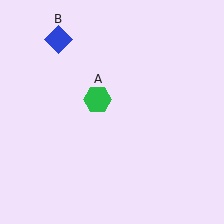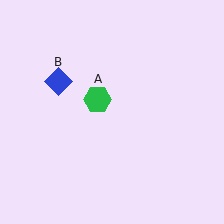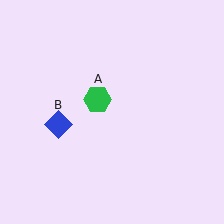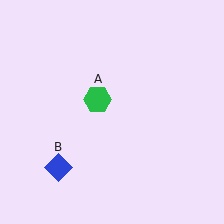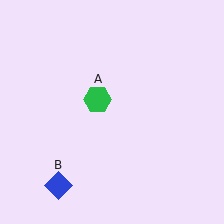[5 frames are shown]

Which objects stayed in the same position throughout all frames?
Green hexagon (object A) remained stationary.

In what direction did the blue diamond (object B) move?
The blue diamond (object B) moved down.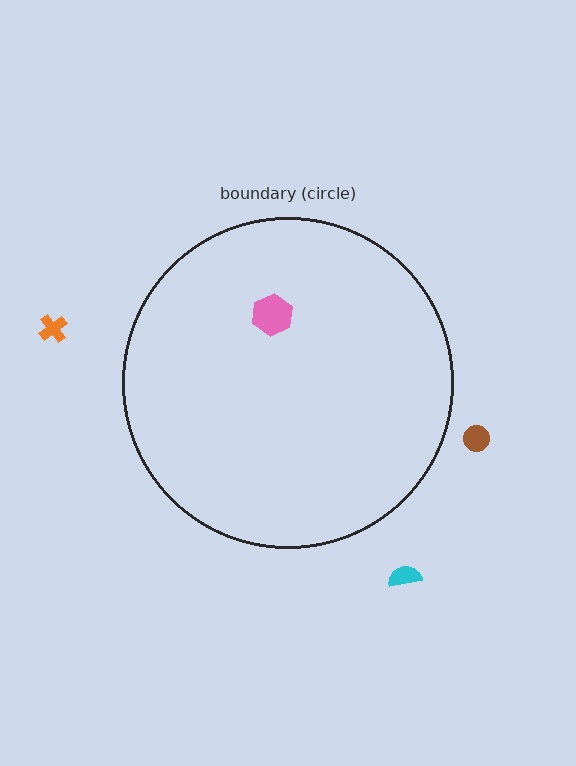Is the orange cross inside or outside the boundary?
Outside.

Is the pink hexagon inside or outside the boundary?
Inside.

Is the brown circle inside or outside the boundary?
Outside.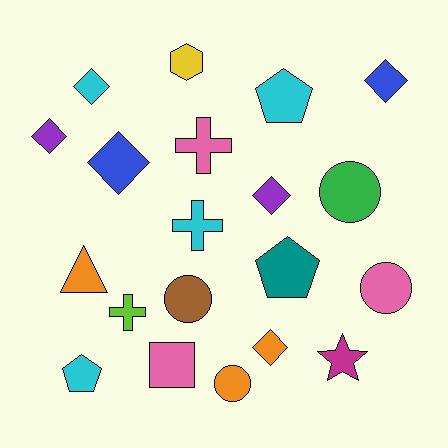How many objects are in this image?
There are 20 objects.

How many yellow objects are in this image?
There is 1 yellow object.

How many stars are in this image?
There is 1 star.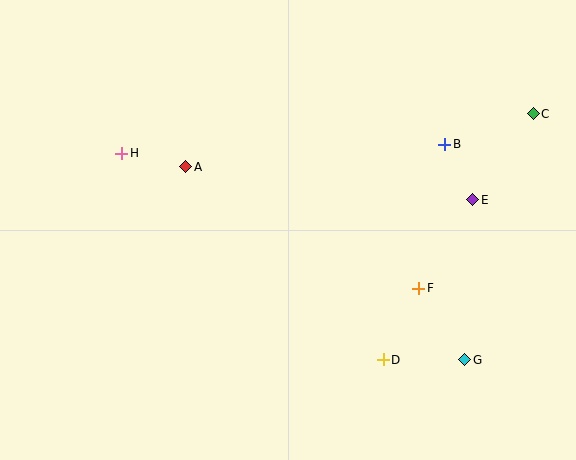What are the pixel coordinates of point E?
Point E is at (473, 200).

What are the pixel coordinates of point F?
Point F is at (419, 288).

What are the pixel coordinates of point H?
Point H is at (122, 153).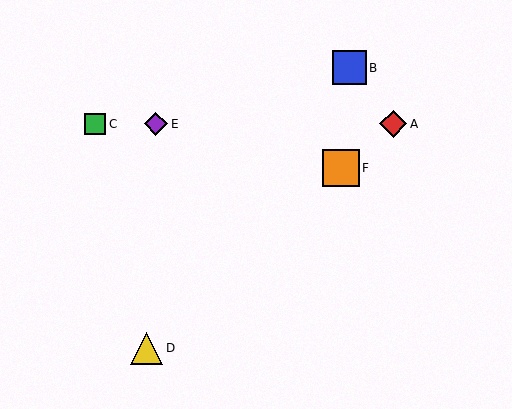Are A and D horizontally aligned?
No, A is at y≈124 and D is at y≈348.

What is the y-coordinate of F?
Object F is at y≈168.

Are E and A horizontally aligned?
Yes, both are at y≈124.